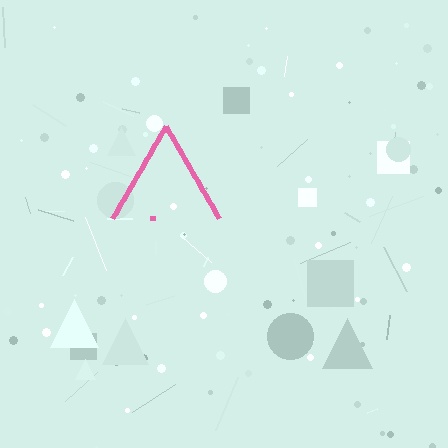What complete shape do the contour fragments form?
The contour fragments form a triangle.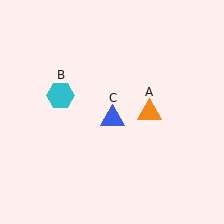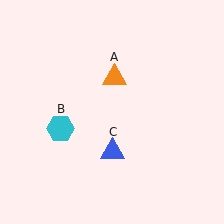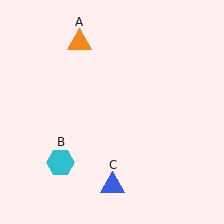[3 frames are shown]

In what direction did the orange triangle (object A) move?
The orange triangle (object A) moved up and to the left.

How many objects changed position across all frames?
3 objects changed position: orange triangle (object A), cyan hexagon (object B), blue triangle (object C).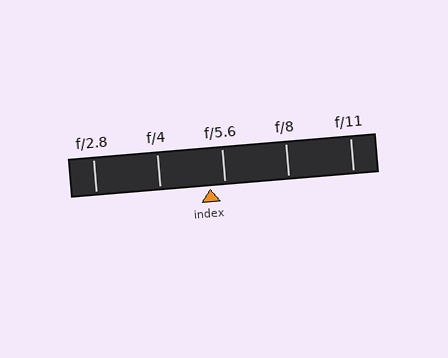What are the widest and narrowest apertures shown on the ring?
The widest aperture shown is f/2.8 and the narrowest is f/11.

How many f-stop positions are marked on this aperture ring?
There are 5 f-stop positions marked.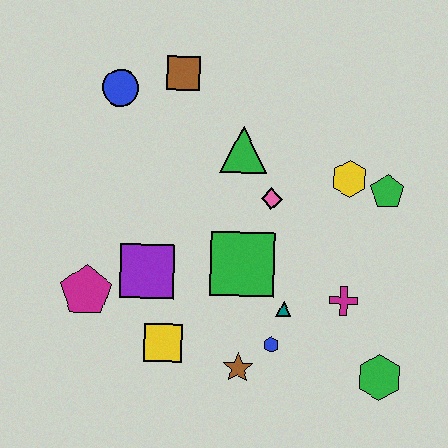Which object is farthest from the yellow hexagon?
The magenta pentagon is farthest from the yellow hexagon.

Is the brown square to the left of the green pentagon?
Yes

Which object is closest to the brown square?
The blue circle is closest to the brown square.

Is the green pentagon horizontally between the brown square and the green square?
No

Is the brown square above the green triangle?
Yes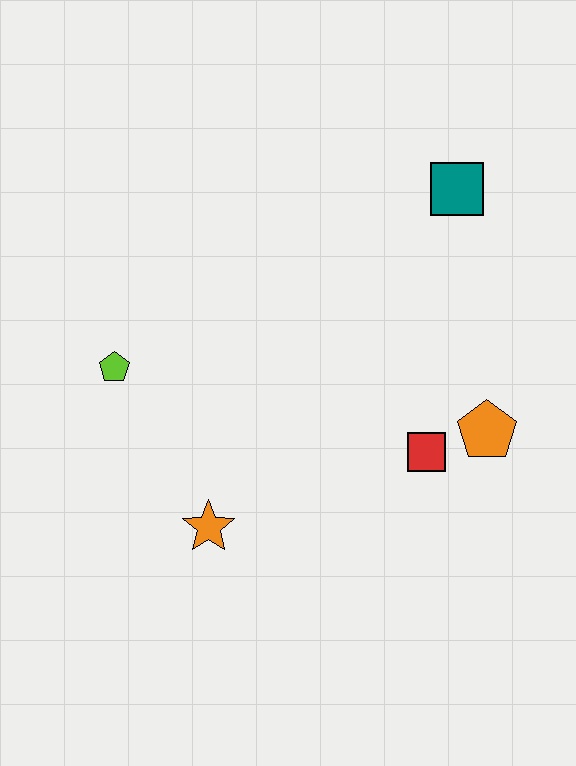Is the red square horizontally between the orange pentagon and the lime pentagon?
Yes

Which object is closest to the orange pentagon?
The red square is closest to the orange pentagon.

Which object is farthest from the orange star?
The teal square is farthest from the orange star.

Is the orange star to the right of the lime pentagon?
Yes